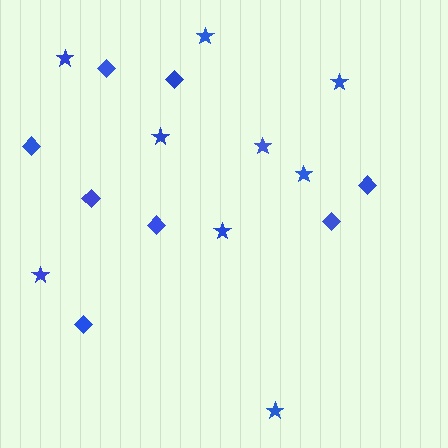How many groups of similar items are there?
There are 2 groups: one group of diamonds (8) and one group of stars (9).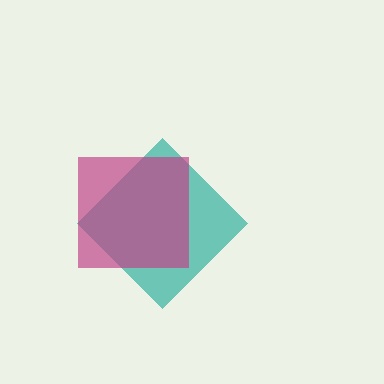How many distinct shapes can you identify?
There are 2 distinct shapes: a teal diamond, a magenta square.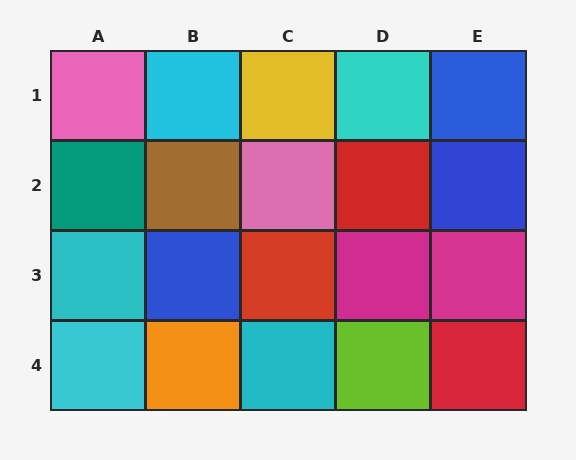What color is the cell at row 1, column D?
Cyan.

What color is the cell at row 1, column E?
Blue.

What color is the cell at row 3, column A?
Cyan.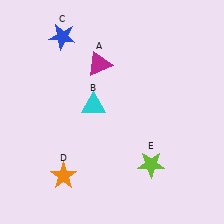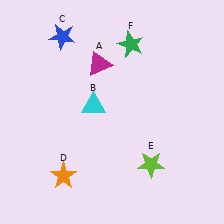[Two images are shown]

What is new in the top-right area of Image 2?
A green star (F) was added in the top-right area of Image 2.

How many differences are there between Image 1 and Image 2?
There is 1 difference between the two images.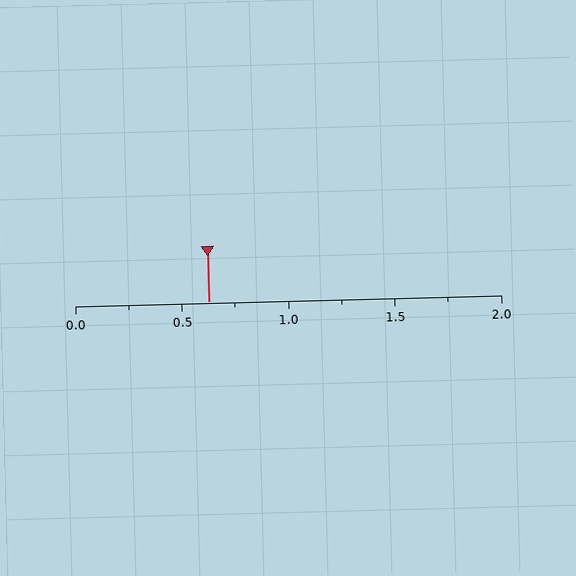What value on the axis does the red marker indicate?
The marker indicates approximately 0.62.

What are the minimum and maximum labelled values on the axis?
The axis runs from 0.0 to 2.0.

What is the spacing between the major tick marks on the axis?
The major ticks are spaced 0.5 apart.